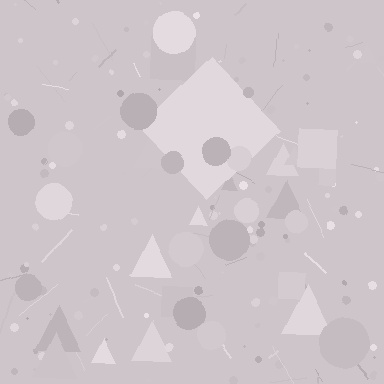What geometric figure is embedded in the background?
A diamond is embedded in the background.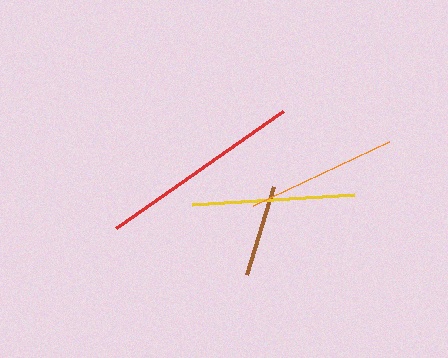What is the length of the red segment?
The red segment is approximately 204 pixels long.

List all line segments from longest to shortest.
From longest to shortest: red, yellow, orange, brown.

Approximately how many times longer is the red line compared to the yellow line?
The red line is approximately 1.3 times the length of the yellow line.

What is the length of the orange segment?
The orange segment is approximately 150 pixels long.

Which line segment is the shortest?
The brown line is the shortest at approximately 92 pixels.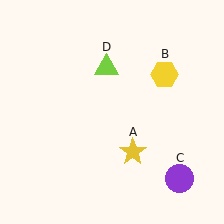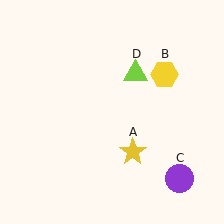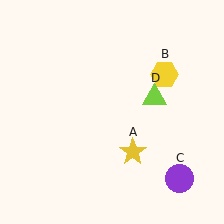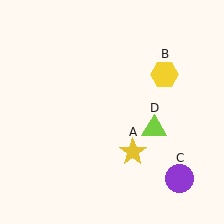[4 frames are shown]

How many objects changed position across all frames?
1 object changed position: lime triangle (object D).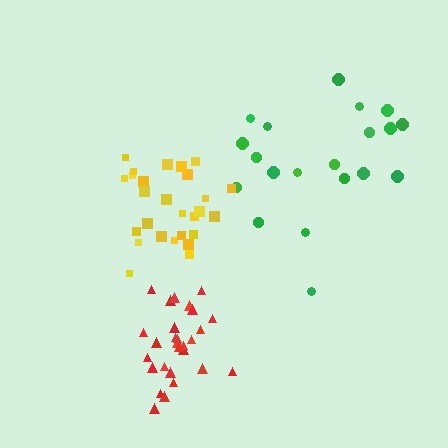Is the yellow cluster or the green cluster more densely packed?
Yellow.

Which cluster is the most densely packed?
Yellow.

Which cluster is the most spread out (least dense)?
Green.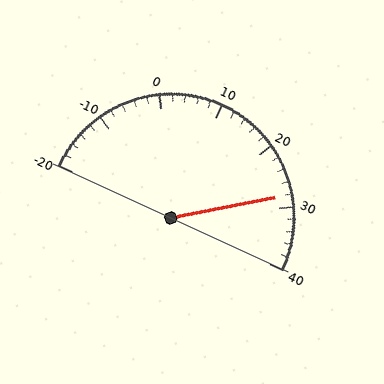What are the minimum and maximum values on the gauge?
The gauge ranges from -20 to 40.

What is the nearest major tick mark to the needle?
The nearest major tick mark is 30.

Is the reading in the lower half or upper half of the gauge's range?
The reading is in the upper half of the range (-20 to 40).